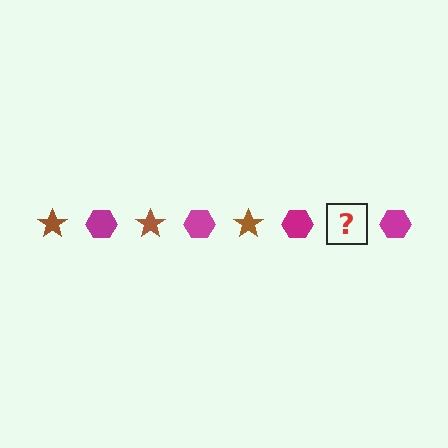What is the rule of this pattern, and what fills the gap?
The rule is that the pattern alternates between brown star and magenta hexagon. The gap should be filled with a brown star.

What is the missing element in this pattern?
The missing element is a brown star.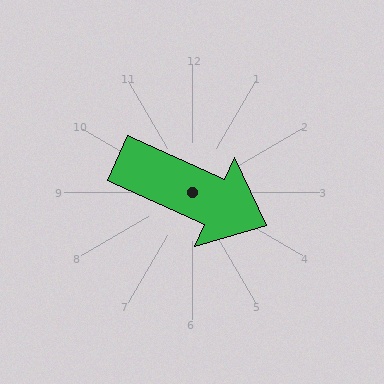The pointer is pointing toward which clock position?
Roughly 4 o'clock.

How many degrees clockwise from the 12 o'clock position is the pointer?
Approximately 114 degrees.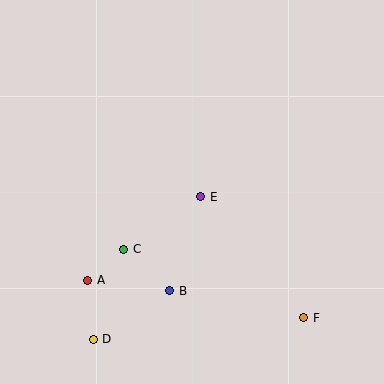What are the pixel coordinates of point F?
Point F is at (304, 318).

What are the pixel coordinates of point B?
Point B is at (170, 291).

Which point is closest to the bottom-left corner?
Point D is closest to the bottom-left corner.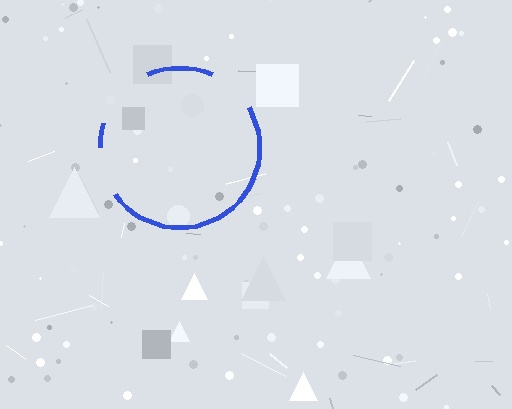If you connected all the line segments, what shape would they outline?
They would outline a circle.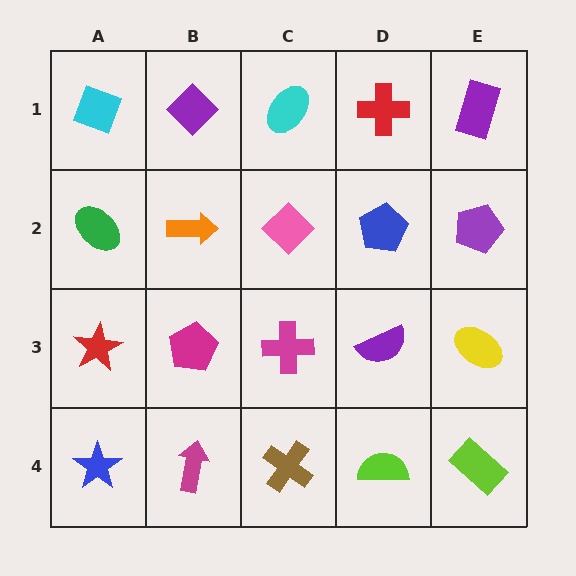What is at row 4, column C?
A brown cross.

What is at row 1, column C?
A cyan ellipse.